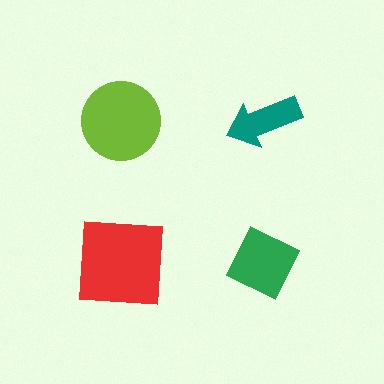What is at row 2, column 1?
A red square.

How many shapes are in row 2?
2 shapes.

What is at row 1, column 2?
A teal arrow.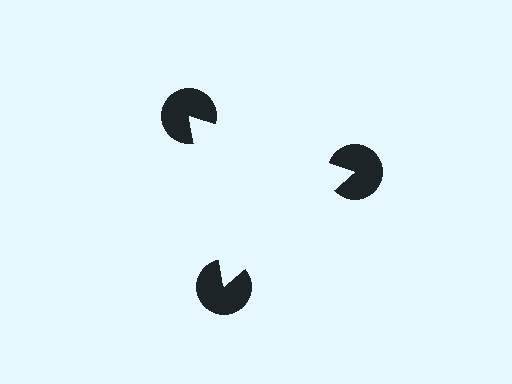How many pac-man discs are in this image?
There are 3 — one at each vertex of the illusory triangle.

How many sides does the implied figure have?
3 sides.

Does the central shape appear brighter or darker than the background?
It typically appears slightly brighter than the background, even though no actual brightness change is drawn.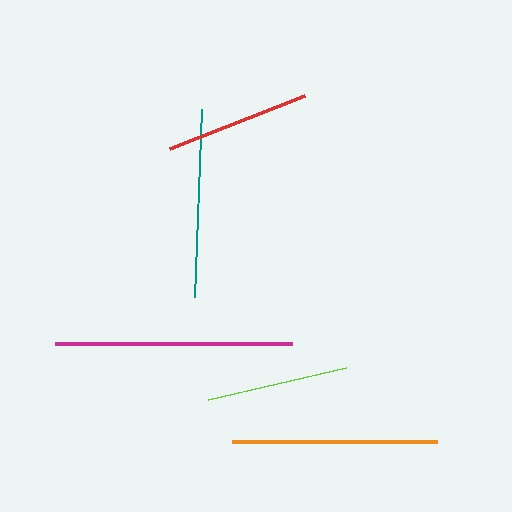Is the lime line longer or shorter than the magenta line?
The magenta line is longer than the lime line.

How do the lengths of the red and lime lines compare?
The red and lime lines are approximately the same length.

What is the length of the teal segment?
The teal segment is approximately 188 pixels long.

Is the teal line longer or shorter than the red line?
The teal line is longer than the red line.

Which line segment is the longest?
The magenta line is the longest at approximately 238 pixels.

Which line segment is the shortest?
The lime line is the shortest at approximately 142 pixels.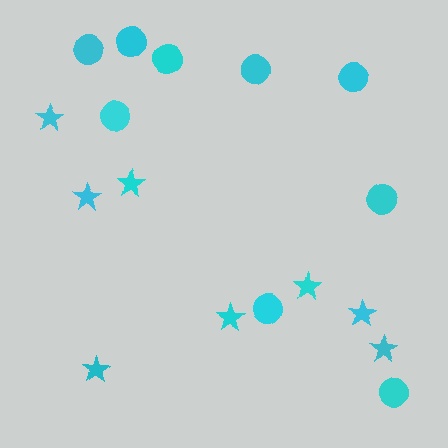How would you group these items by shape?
There are 2 groups: one group of stars (8) and one group of circles (9).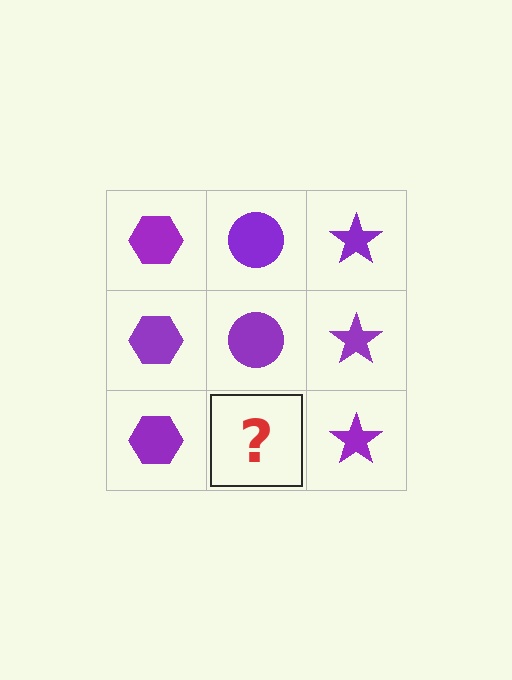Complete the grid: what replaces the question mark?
The question mark should be replaced with a purple circle.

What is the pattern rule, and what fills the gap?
The rule is that each column has a consistent shape. The gap should be filled with a purple circle.